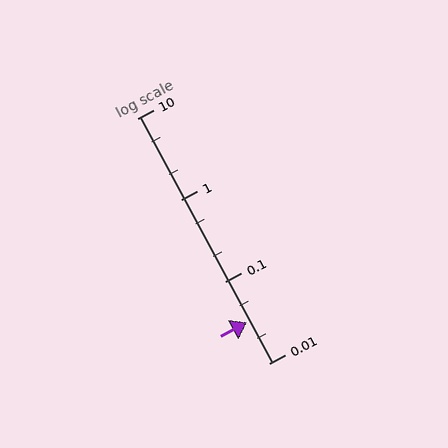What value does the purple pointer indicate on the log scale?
The pointer indicates approximately 0.032.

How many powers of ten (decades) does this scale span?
The scale spans 3 decades, from 0.01 to 10.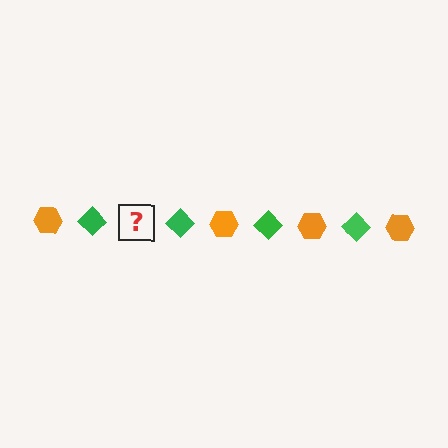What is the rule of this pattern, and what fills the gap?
The rule is that the pattern alternates between orange hexagon and green diamond. The gap should be filled with an orange hexagon.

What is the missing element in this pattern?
The missing element is an orange hexagon.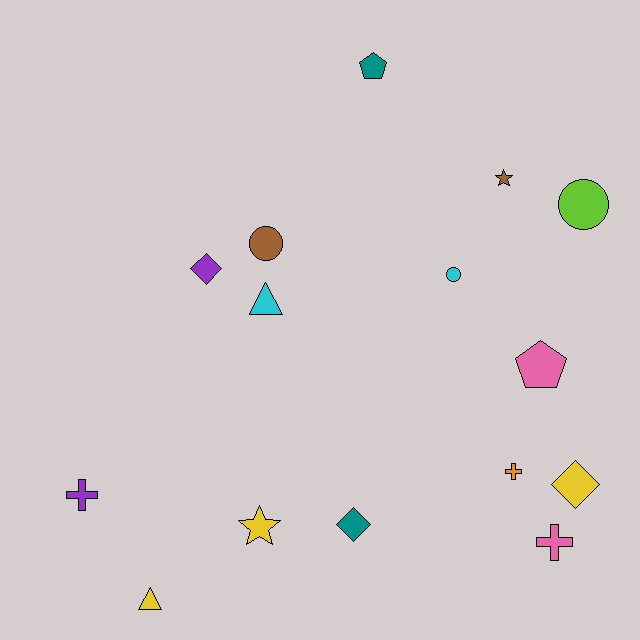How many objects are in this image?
There are 15 objects.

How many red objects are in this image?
There are no red objects.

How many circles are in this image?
There are 3 circles.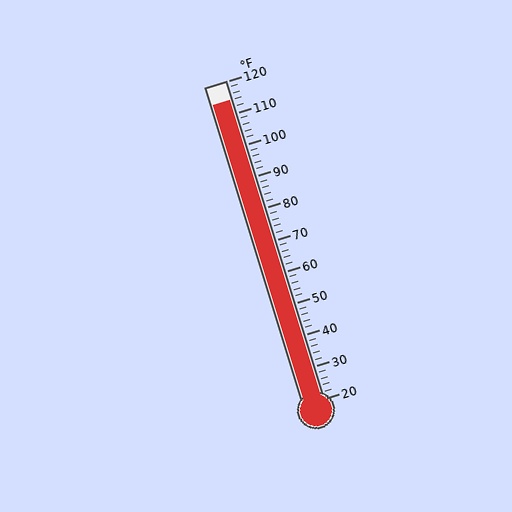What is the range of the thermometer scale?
The thermometer scale ranges from 20°F to 120°F.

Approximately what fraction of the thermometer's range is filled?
The thermometer is filled to approximately 95% of its range.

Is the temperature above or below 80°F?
The temperature is above 80°F.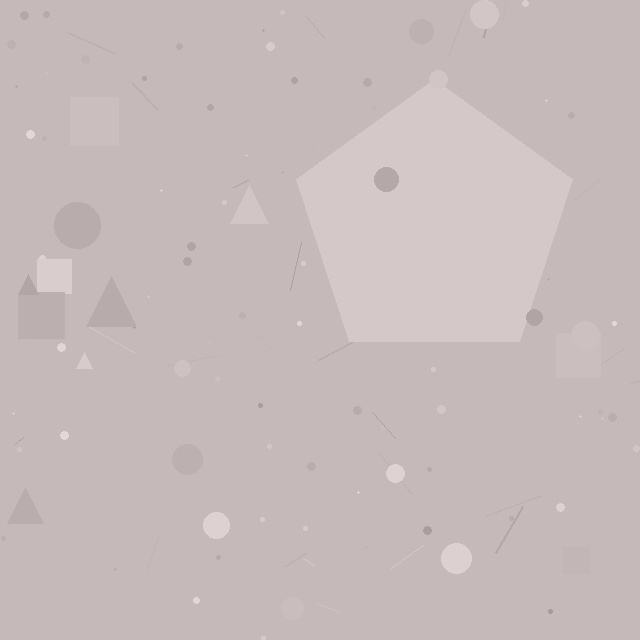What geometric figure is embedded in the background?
A pentagon is embedded in the background.